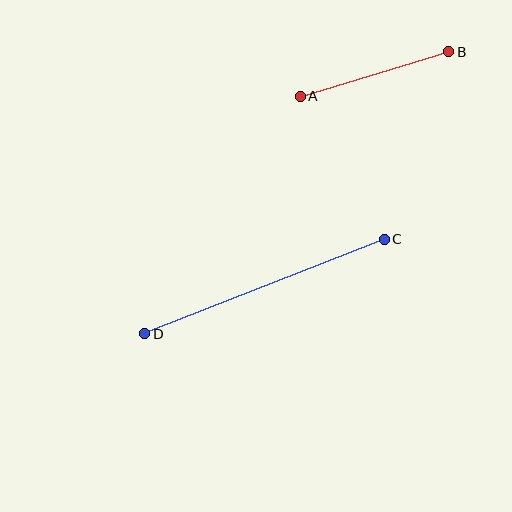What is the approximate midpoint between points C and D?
The midpoint is at approximately (265, 287) pixels.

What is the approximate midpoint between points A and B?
The midpoint is at approximately (375, 74) pixels.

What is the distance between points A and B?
The distance is approximately 155 pixels.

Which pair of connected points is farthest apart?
Points C and D are farthest apart.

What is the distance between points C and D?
The distance is approximately 257 pixels.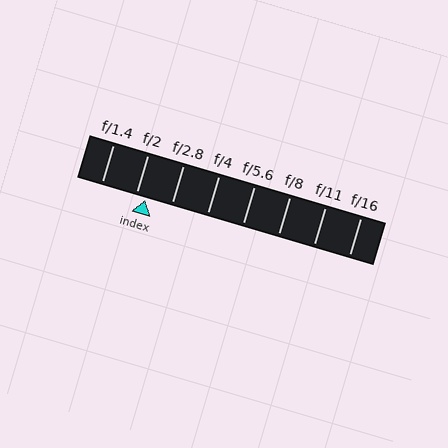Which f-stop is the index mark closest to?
The index mark is closest to f/2.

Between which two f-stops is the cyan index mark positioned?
The index mark is between f/2 and f/2.8.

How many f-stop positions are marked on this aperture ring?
There are 8 f-stop positions marked.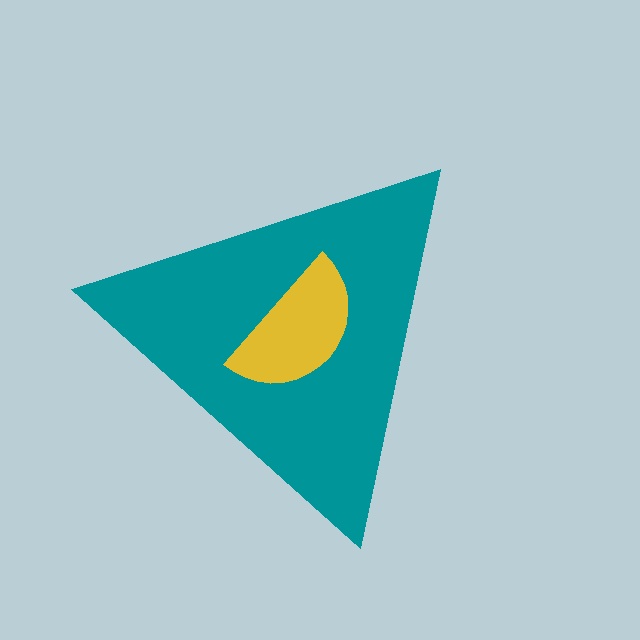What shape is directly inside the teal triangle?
The yellow semicircle.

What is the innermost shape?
The yellow semicircle.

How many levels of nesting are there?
2.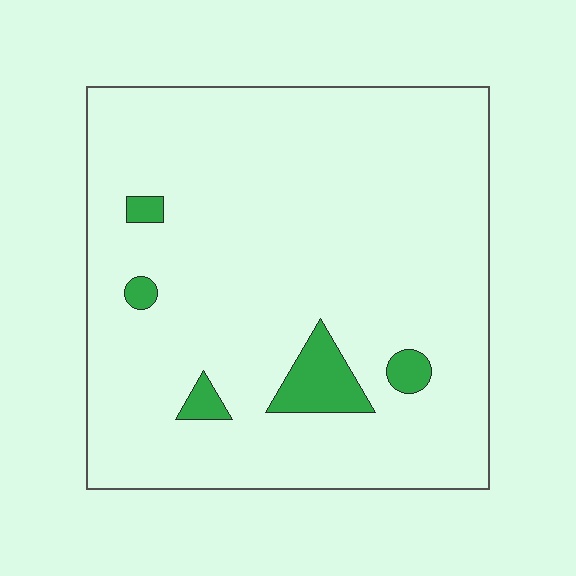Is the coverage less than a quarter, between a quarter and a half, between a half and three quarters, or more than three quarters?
Less than a quarter.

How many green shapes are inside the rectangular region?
5.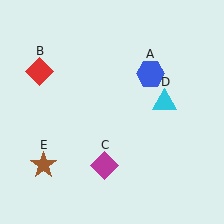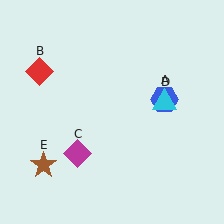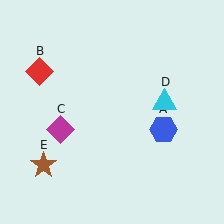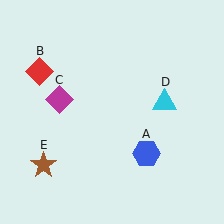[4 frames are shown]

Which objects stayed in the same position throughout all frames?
Red diamond (object B) and cyan triangle (object D) and brown star (object E) remained stationary.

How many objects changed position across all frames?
2 objects changed position: blue hexagon (object A), magenta diamond (object C).